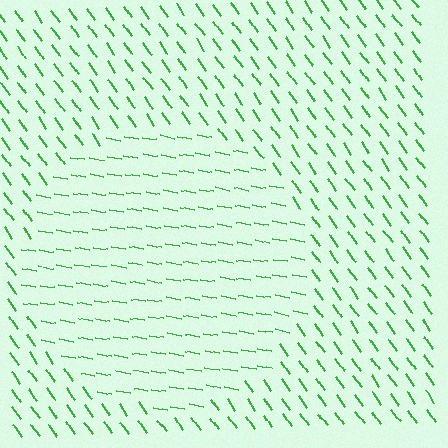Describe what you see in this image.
The image is filled with small green line segments. A circle region in the image has lines oriented differently from the surrounding lines, creating a visible texture boundary.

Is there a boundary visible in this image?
Yes, there is a texture boundary formed by a change in line orientation.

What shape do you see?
I see a circle.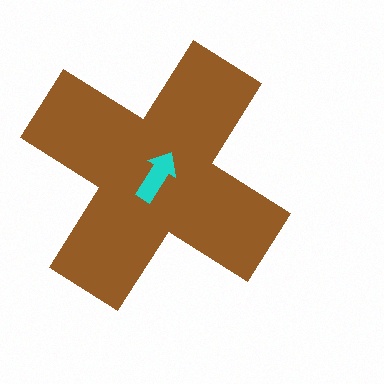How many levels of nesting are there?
2.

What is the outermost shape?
The brown cross.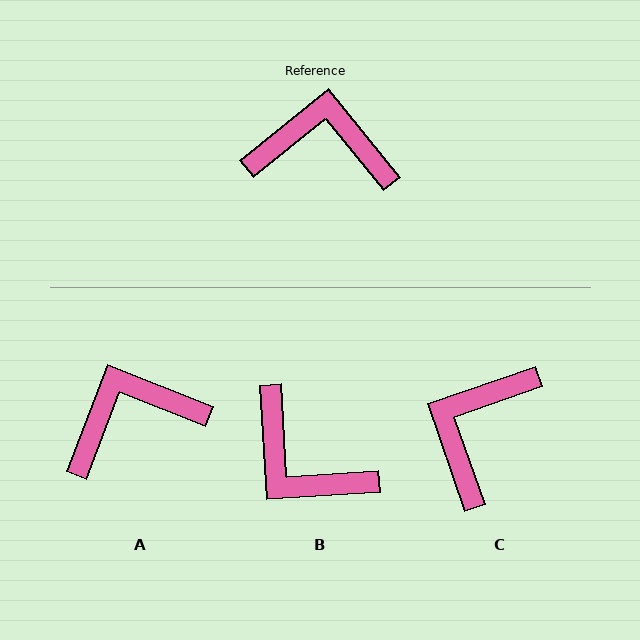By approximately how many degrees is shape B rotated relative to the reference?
Approximately 144 degrees counter-clockwise.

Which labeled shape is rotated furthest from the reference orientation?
B, about 144 degrees away.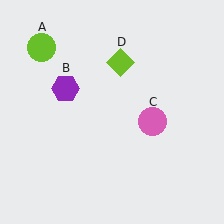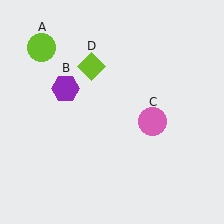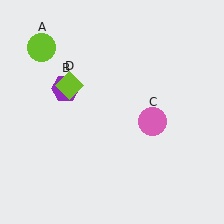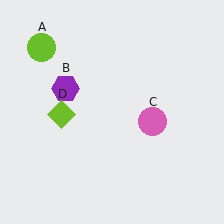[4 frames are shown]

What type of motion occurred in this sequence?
The lime diamond (object D) rotated counterclockwise around the center of the scene.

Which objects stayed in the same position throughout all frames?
Lime circle (object A) and purple hexagon (object B) and pink circle (object C) remained stationary.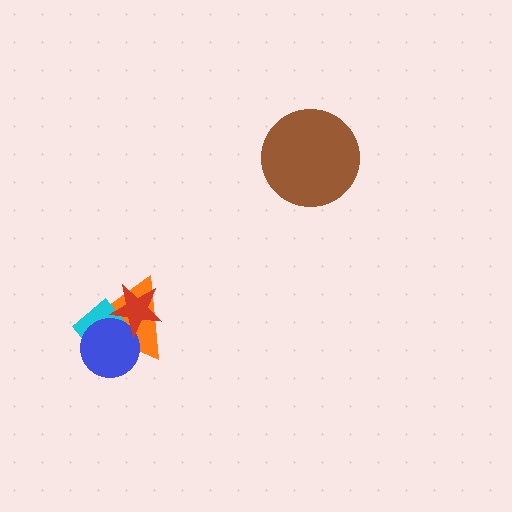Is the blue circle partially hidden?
Yes, it is partially covered by another shape.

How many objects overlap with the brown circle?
0 objects overlap with the brown circle.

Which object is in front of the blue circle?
The red star is in front of the blue circle.